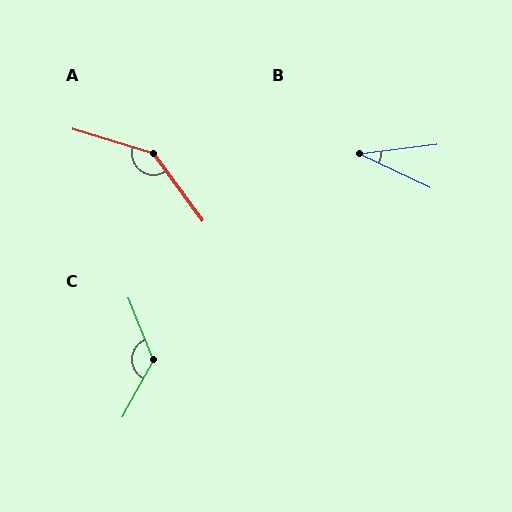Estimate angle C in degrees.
Approximately 129 degrees.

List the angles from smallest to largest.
B (33°), C (129°), A (143°).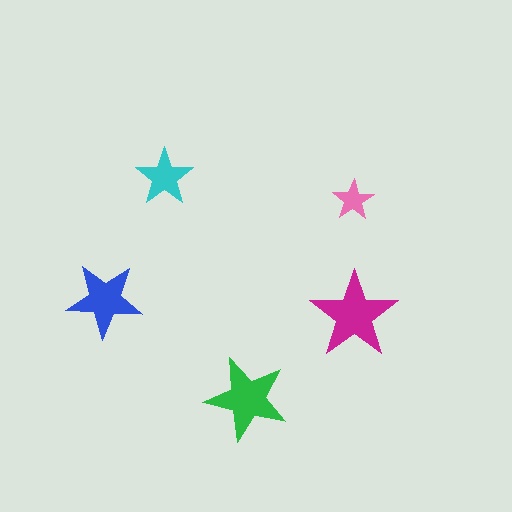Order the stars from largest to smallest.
the magenta one, the green one, the blue one, the cyan one, the pink one.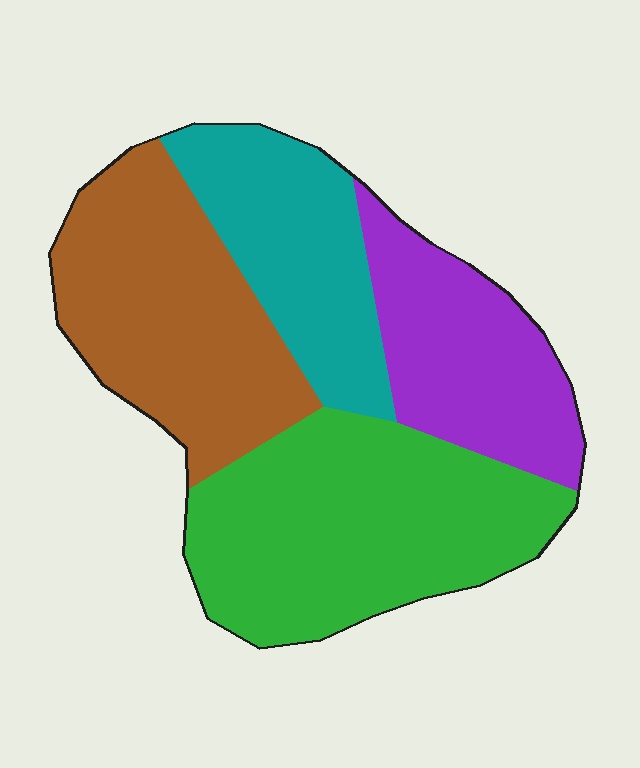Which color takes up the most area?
Green, at roughly 35%.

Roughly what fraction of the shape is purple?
Purple covers around 20% of the shape.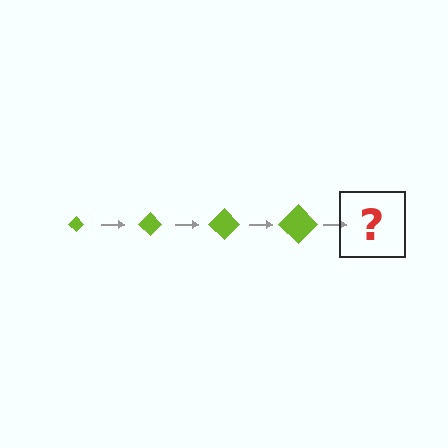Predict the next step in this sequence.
The next step is a lime diamond, larger than the previous one.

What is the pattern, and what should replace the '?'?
The pattern is that the diamond gets progressively larger each step. The '?' should be a lime diamond, larger than the previous one.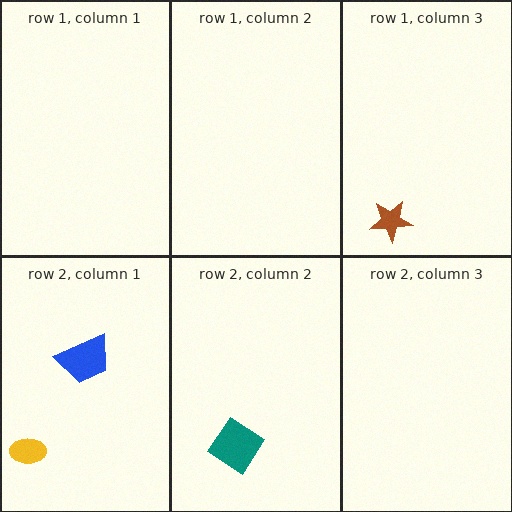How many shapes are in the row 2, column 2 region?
1.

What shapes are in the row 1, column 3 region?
The brown star.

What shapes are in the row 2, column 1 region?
The yellow ellipse, the blue trapezoid.